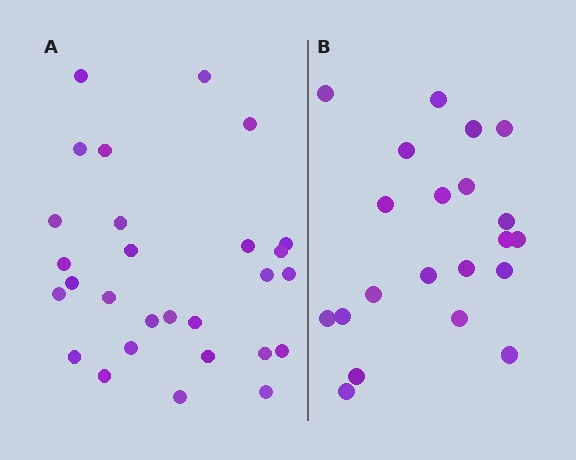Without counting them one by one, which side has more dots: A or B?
Region A (the left region) has more dots.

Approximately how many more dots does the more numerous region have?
Region A has roughly 8 or so more dots than region B.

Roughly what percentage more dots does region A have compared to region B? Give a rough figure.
About 35% more.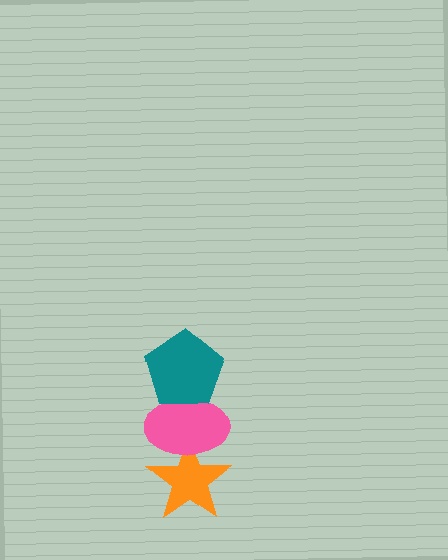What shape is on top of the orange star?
The pink ellipse is on top of the orange star.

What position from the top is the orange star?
The orange star is 3rd from the top.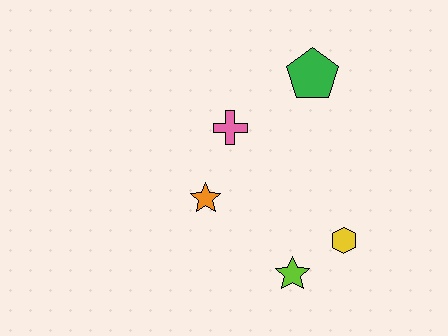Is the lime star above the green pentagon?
No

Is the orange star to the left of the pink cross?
Yes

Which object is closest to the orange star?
The pink cross is closest to the orange star.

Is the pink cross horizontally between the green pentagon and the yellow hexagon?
No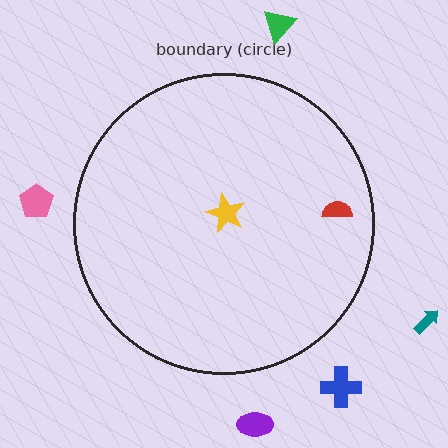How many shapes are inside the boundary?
2 inside, 5 outside.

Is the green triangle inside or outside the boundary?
Outside.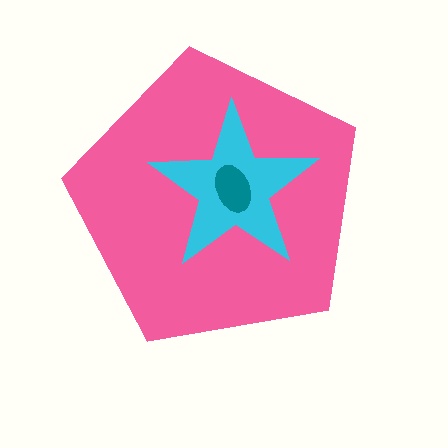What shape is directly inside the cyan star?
The teal ellipse.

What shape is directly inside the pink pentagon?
The cyan star.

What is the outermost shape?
The pink pentagon.